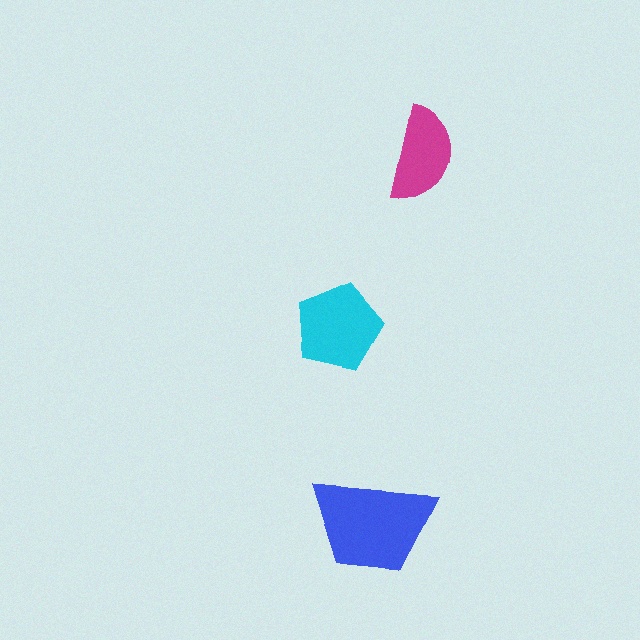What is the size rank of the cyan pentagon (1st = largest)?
2nd.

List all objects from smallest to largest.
The magenta semicircle, the cyan pentagon, the blue trapezoid.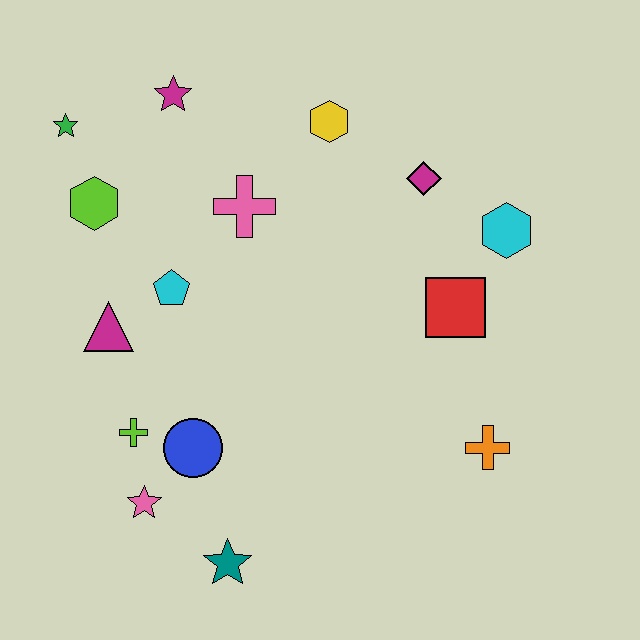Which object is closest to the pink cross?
The cyan pentagon is closest to the pink cross.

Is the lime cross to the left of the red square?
Yes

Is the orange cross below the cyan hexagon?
Yes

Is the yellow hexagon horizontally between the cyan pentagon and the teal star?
No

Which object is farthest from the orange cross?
The green star is farthest from the orange cross.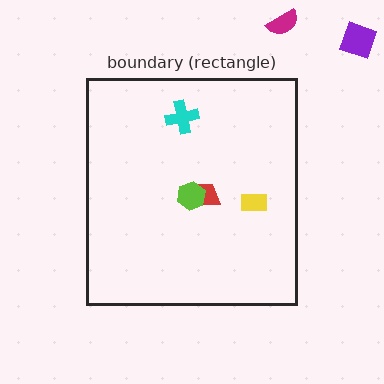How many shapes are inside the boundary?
4 inside, 2 outside.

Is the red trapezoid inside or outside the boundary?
Inside.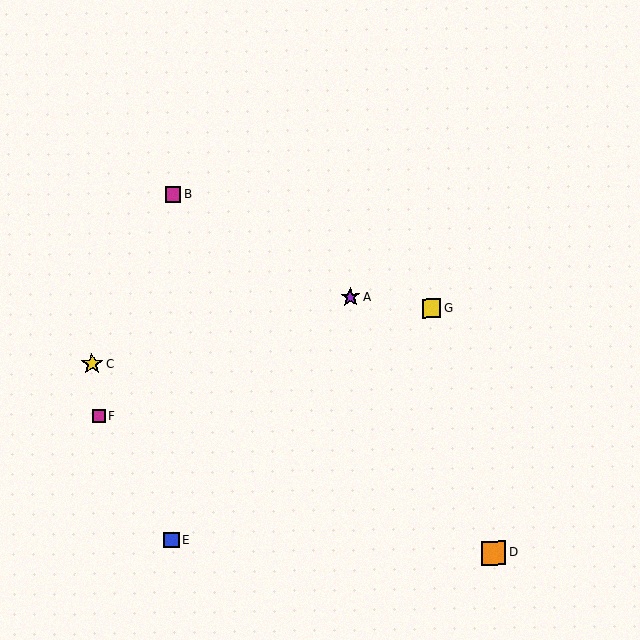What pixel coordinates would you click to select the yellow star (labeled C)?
Click at (92, 364) to select the yellow star C.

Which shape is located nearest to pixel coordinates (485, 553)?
The orange square (labeled D) at (494, 553) is nearest to that location.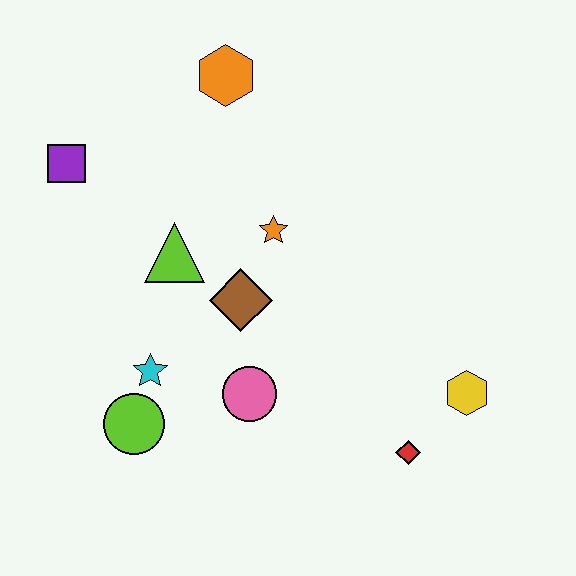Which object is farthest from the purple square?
The yellow hexagon is farthest from the purple square.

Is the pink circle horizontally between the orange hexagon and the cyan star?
No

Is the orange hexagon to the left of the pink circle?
Yes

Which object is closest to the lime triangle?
The brown diamond is closest to the lime triangle.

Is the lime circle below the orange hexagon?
Yes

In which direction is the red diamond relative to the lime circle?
The red diamond is to the right of the lime circle.